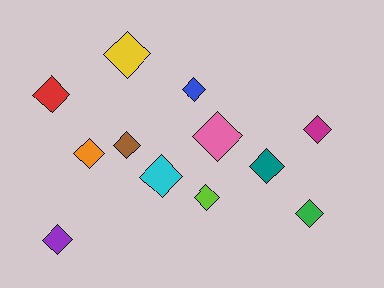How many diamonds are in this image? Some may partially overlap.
There are 12 diamonds.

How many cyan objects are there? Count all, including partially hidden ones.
There is 1 cyan object.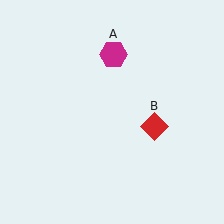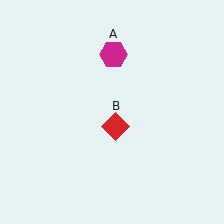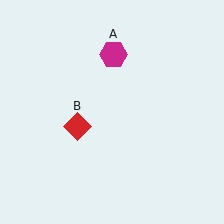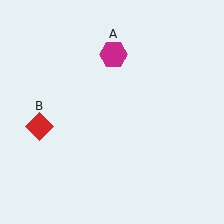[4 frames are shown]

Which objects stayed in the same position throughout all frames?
Magenta hexagon (object A) remained stationary.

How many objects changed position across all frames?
1 object changed position: red diamond (object B).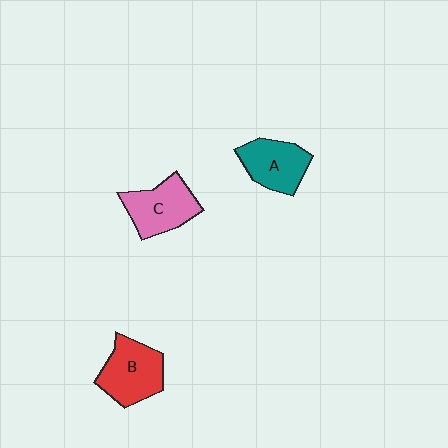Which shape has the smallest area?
Shape A (teal).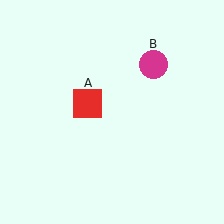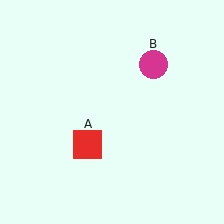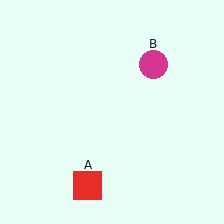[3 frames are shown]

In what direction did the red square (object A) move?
The red square (object A) moved down.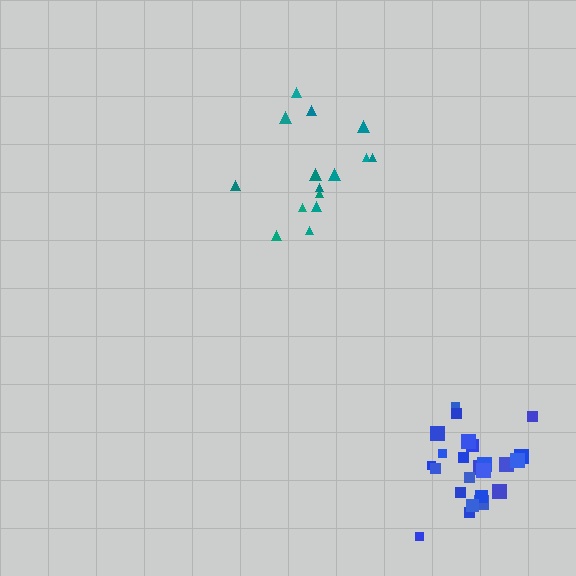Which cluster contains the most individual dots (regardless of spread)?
Blue (24).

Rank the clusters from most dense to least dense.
blue, teal.